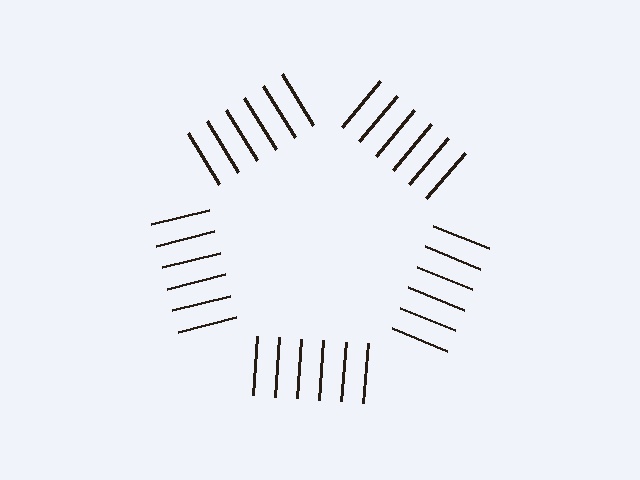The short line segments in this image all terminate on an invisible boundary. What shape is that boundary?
An illusory pentagon — the line segments terminate on its edges but no continuous stroke is drawn.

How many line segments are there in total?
30 — 6 along each of the 5 edges.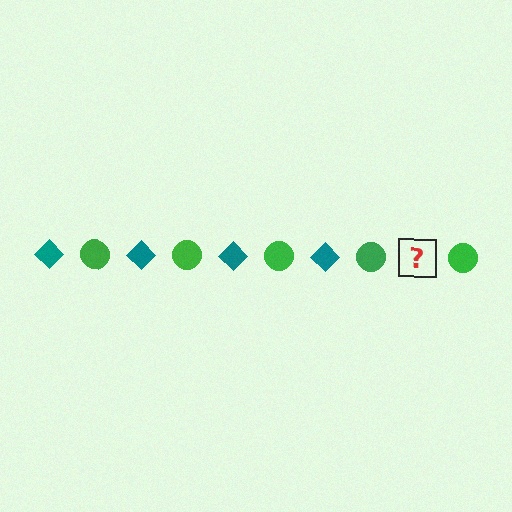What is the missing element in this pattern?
The missing element is a teal diamond.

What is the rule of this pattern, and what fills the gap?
The rule is that the pattern alternates between teal diamond and green circle. The gap should be filled with a teal diamond.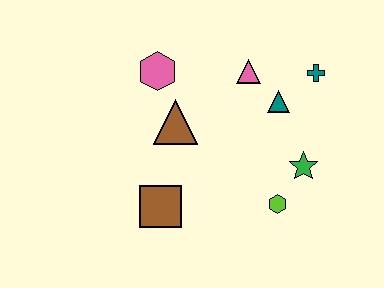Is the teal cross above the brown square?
Yes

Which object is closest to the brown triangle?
The pink hexagon is closest to the brown triangle.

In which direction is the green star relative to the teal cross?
The green star is below the teal cross.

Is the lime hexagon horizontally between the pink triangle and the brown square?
No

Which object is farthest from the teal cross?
The brown square is farthest from the teal cross.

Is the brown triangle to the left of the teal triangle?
Yes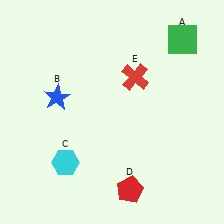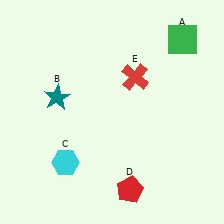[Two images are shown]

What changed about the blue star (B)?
In Image 1, B is blue. In Image 2, it changed to teal.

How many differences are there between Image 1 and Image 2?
There is 1 difference between the two images.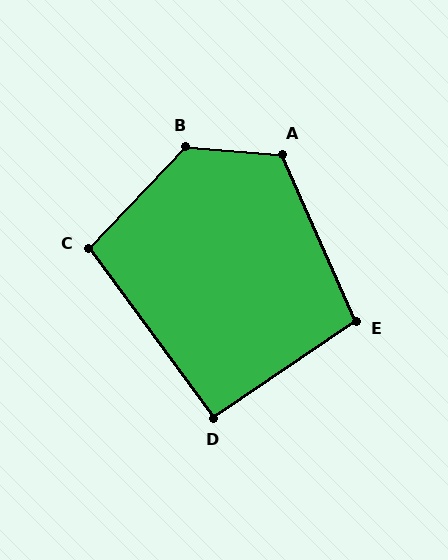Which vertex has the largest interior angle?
B, at approximately 129 degrees.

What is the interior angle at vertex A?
Approximately 118 degrees (obtuse).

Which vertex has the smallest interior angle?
D, at approximately 92 degrees.